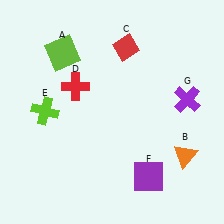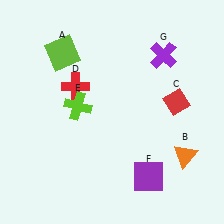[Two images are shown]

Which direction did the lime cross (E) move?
The lime cross (E) moved right.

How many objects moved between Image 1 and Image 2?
3 objects moved between the two images.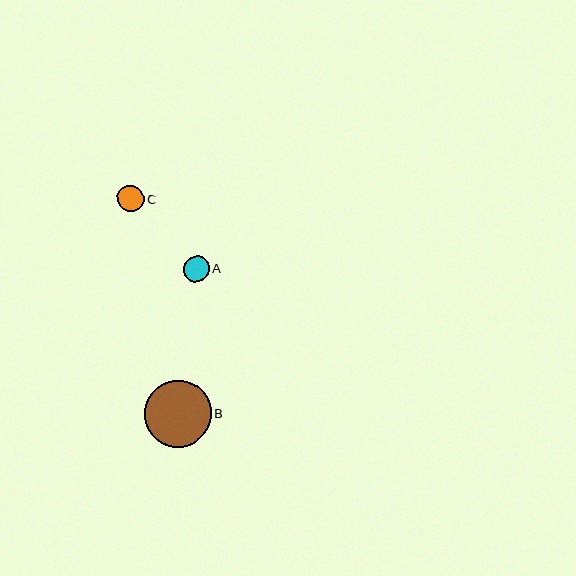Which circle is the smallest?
Circle A is the smallest with a size of approximately 26 pixels.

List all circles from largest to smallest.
From largest to smallest: B, C, A.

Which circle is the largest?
Circle B is the largest with a size of approximately 67 pixels.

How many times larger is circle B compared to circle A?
Circle B is approximately 2.6 times the size of circle A.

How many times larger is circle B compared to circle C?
Circle B is approximately 2.6 times the size of circle C.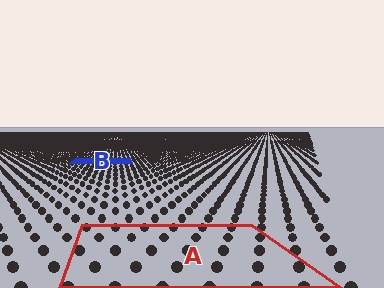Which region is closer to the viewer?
Region A is closer. The texture elements there are larger and more spread out.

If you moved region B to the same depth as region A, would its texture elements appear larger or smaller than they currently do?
They would appear larger. At a closer depth, the same texture elements are projected at a bigger on-screen size.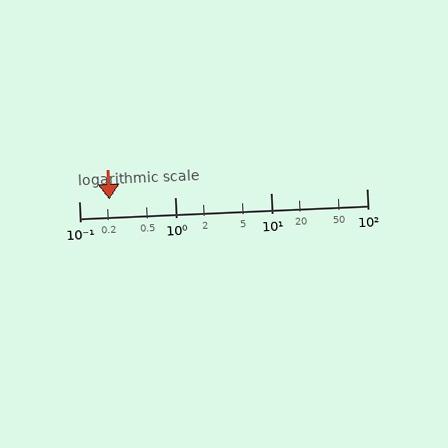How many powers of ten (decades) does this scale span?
The scale spans 3 decades, from 0.1 to 100.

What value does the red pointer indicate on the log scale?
The pointer indicates approximately 0.21.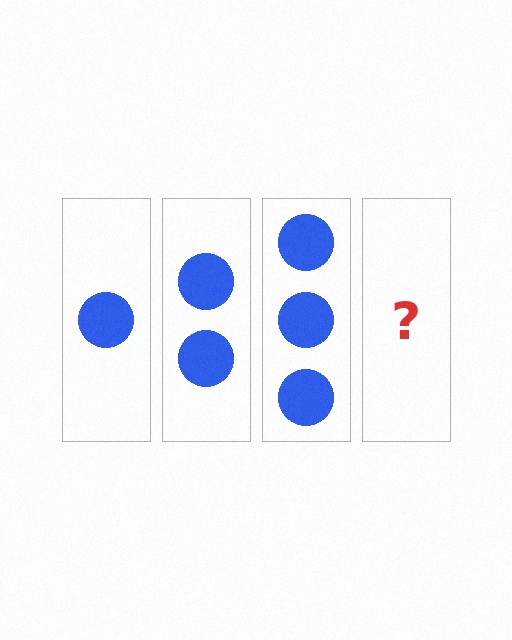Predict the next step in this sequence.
The next step is 4 circles.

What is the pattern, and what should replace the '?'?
The pattern is that each step adds one more circle. The '?' should be 4 circles.